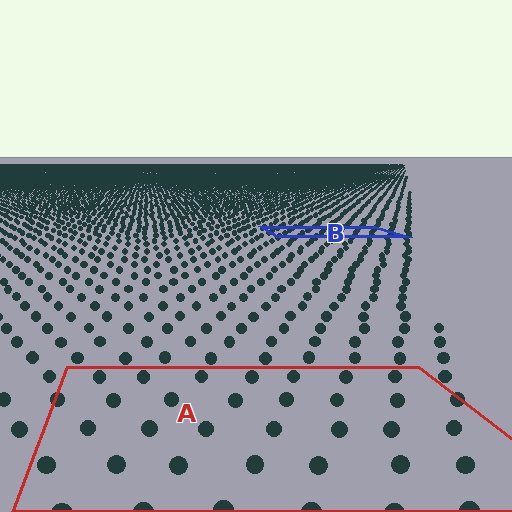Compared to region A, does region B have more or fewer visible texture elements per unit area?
Region B has more texture elements per unit area — they are packed more densely because it is farther away.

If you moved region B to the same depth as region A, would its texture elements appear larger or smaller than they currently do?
They would appear larger. At a closer depth, the same texture elements are projected at a bigger on-screen size.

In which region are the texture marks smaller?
The texture marks are smaller in region B, because it is farther away.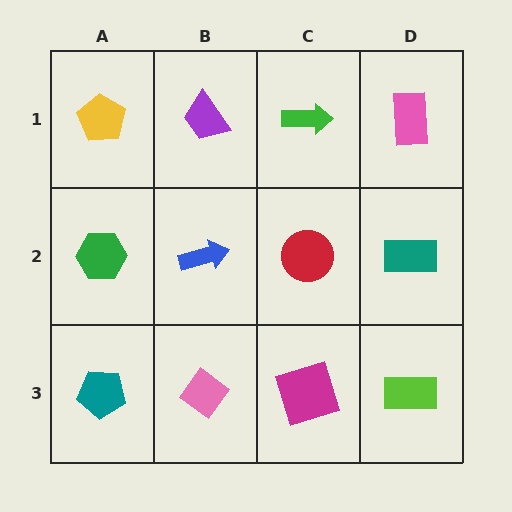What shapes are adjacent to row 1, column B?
A blue arrow (row 2, column B), a yellow pentagon (row 1, column A), a green arrow (row 1, column C).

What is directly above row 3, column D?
A teal rectangle.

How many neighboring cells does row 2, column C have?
4.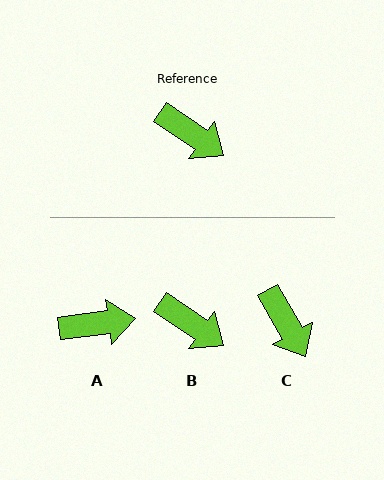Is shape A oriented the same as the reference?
No, it is off by about 42 degrees.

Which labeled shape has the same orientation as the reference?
B.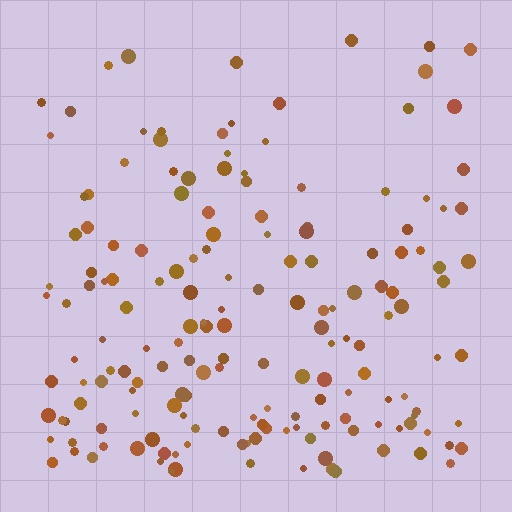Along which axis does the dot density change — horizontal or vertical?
Vertical.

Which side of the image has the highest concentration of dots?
The bottom.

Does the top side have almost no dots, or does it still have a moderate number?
Still a moderate number, just noticeably fewer than the bottom.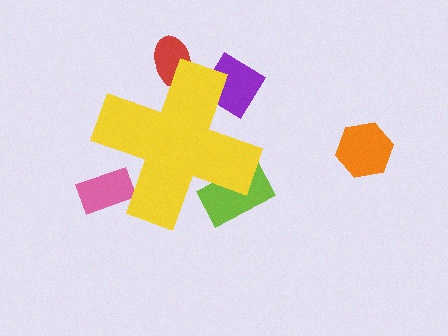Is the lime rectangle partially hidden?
Yes, the lime rectangle is partially hidden behind the yellow cross.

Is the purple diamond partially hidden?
Yes, the purple diamond is partially hidden behind the yellow cross.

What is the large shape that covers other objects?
A yellow cross.